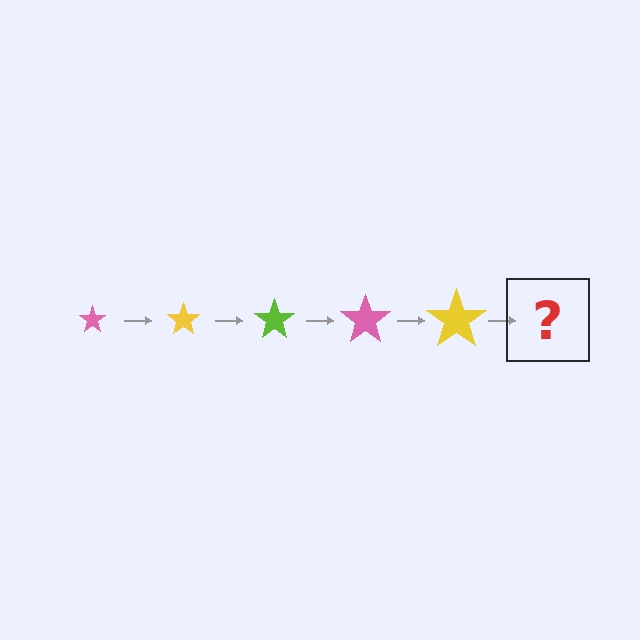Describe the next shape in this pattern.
It should be a lime star, larger than the previous one.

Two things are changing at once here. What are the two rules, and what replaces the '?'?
The two rules are that the star grows larger each step and the color cycles through pink, yellow, and lime. The '?' should be a lime star, larger than the previous one.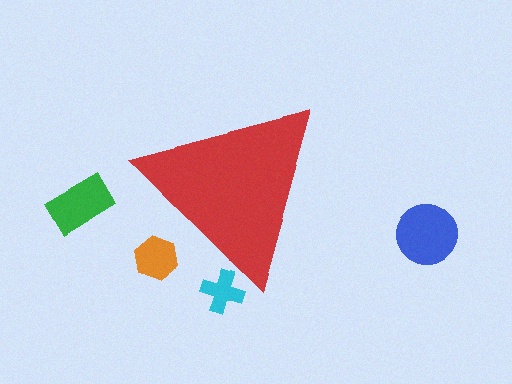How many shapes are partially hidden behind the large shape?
2 shapes are partially hidden.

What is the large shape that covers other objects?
A red triangle.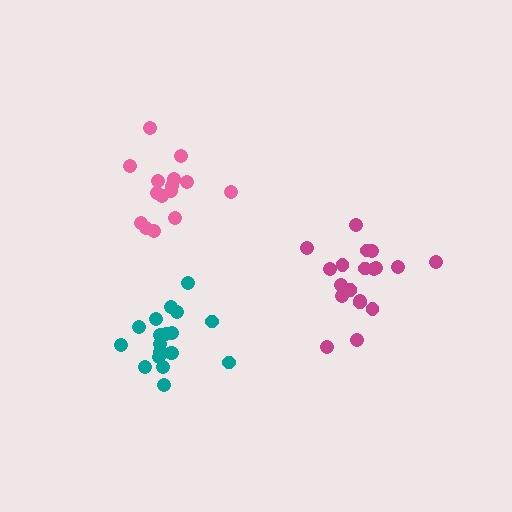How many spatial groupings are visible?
There are 3 spatial groupings.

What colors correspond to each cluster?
The clusters are colored: magenta, teal, pink.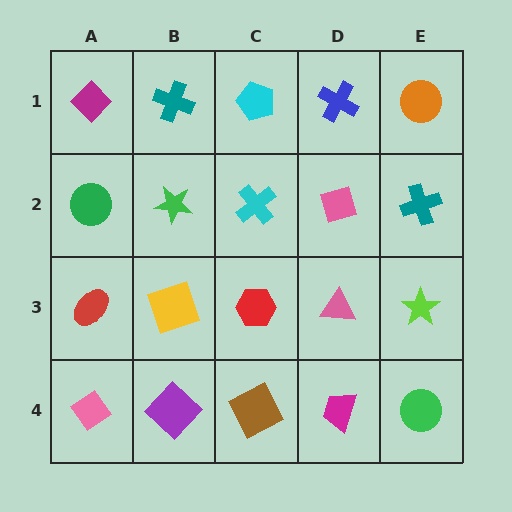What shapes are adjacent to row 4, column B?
A yellow square (row 3, column B), a pink diamond (row 4, column A), a brown square (row 4, column C).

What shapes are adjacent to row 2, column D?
A blue cross (row 1, column D), a pink triangle (row 3, column D), a cyan cross (row 2, column C), a teal cross (row 2, column E).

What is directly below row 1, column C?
A cyan cross.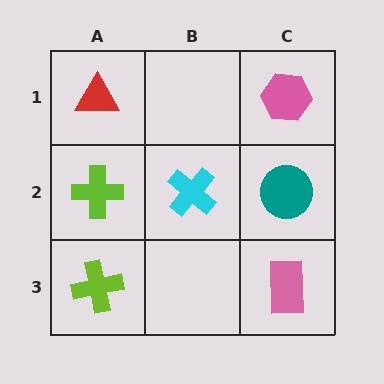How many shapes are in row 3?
2 shapes.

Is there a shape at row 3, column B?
No, that cell is empty.